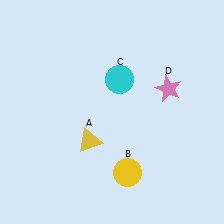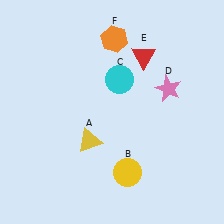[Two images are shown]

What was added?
A red triangle (E), an orange hexagon (F) were added in Image 2.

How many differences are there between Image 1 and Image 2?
There are 2 differences between the two images.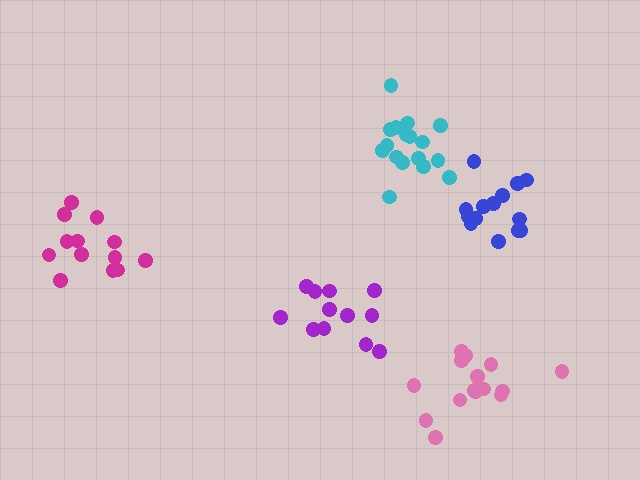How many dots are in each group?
Group 1: 14 dots, Group 2: 16 dots, Group 3: 13 dots, Group 4: 12 dots, Group 5: 17 dots (72 total).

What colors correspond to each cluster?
The clusters are colored: blue, pink, magenta, purple, cyan.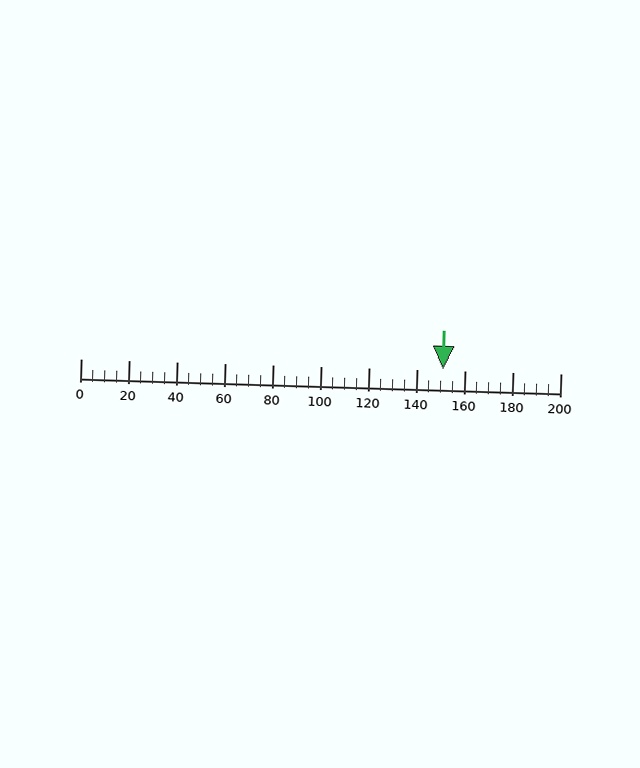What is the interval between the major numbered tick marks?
The major tick marks are spaced 20 units apart.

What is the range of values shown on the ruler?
The ruler shows values from 0 to 200.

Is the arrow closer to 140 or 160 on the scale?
The arrow is closer to 160.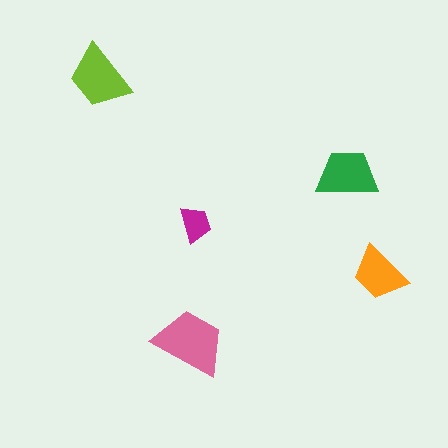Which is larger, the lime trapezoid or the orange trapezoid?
The lime one.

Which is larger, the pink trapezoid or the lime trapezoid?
The pink one.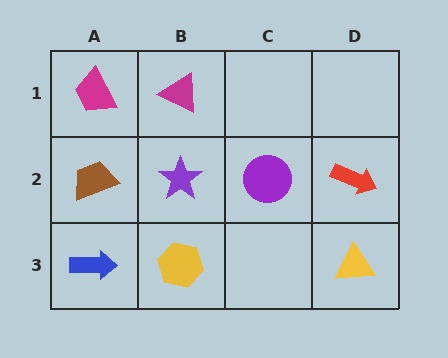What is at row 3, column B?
A yellow hexagon.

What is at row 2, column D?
A red arrow.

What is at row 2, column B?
A purple star.